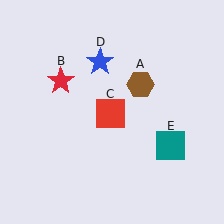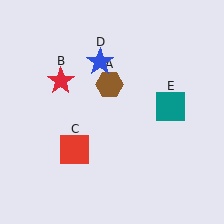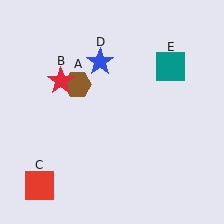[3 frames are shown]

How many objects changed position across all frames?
3 objects changed position: brown hexagon (object A), red square (object C), teal square (object E).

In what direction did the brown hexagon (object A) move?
The brown hexagon (object A) moved left.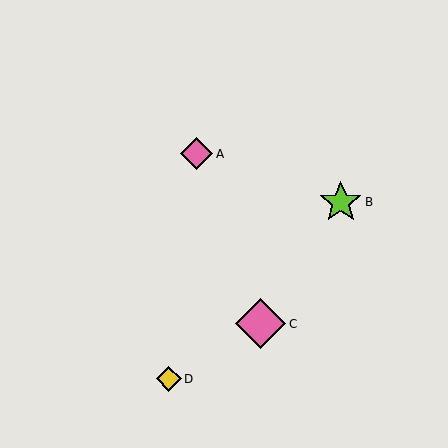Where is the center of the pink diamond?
The center of the pink diamond is at (196, 154).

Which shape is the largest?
The pink diamond (labeled C) is the largest.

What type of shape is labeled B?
Shape B is a lime star.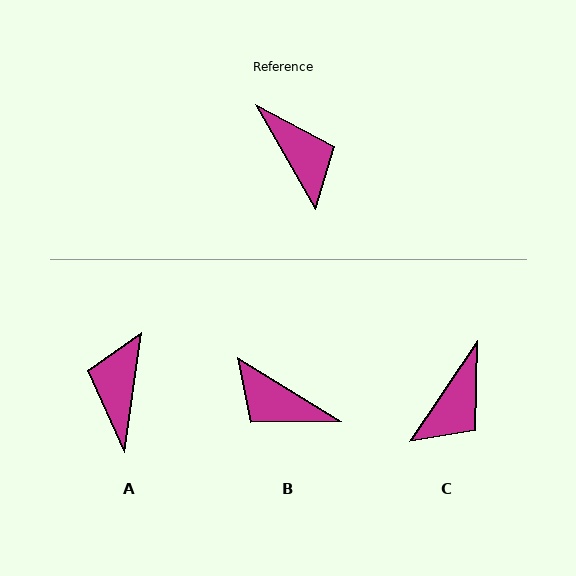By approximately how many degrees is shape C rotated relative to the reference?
Approximately 63 degrees clockwise.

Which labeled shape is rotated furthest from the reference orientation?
B, about 152 degrees away.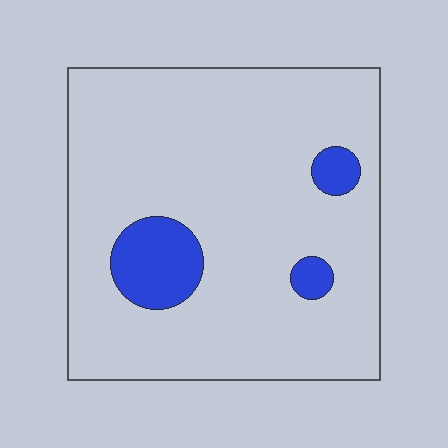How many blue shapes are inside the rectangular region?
3.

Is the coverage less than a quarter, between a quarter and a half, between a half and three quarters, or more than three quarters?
Less than a quarter.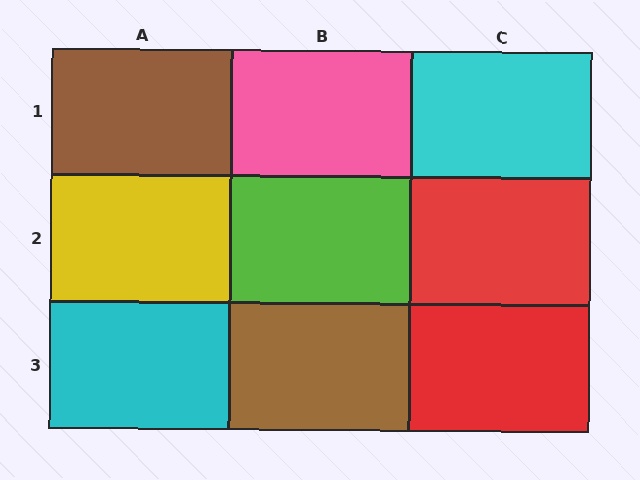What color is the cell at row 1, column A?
Brown.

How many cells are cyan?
2 cells are cyan.